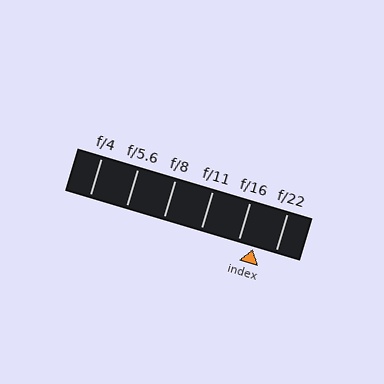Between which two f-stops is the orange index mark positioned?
The index mark is between f/16 and f/22.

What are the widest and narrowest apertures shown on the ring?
The widest aperture shown is f/4 and the narrowest is f/22.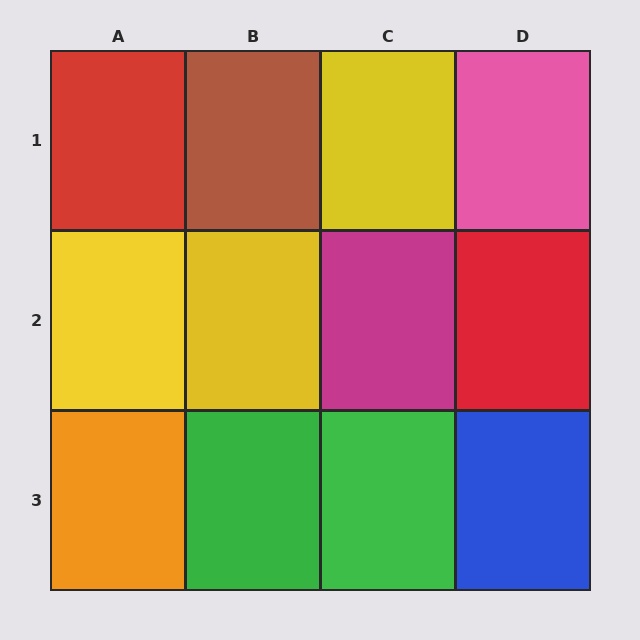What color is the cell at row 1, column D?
Pink.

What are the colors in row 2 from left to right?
Yellow, yellow, magenta, red.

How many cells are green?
2 cells are green.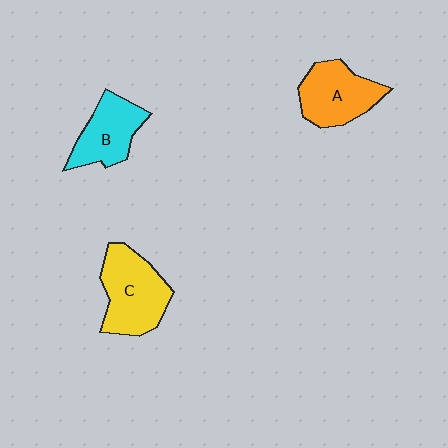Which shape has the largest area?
Shape C (yellow).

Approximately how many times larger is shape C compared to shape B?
Approximately 1.3 times.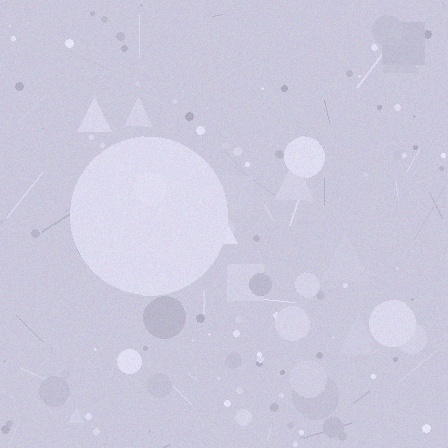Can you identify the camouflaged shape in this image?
The camouflaged shape is a circle.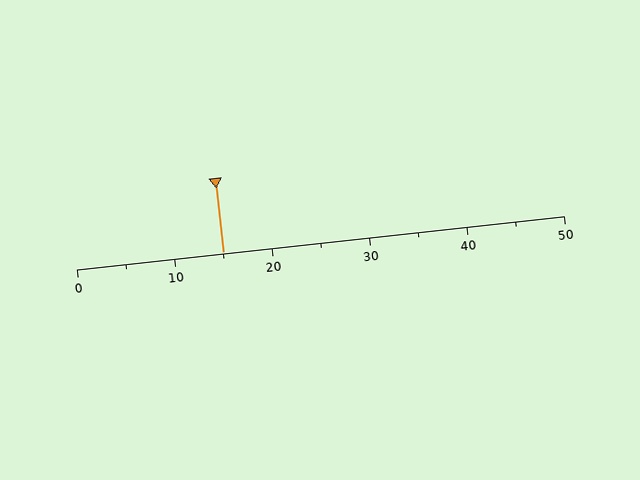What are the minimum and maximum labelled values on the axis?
The axis runs from 0 to 50.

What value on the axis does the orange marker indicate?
The marker indicates approximately 15.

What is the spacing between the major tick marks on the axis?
The major ticks are spaced 10 apart.